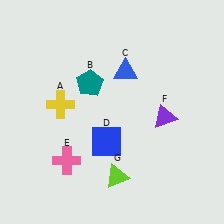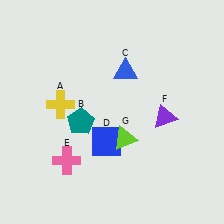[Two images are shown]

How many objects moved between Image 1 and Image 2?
2 objects moved between the two images.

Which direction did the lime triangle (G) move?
The lime triangle (G) moved up.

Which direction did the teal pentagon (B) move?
The teal pentagon (B) moved down.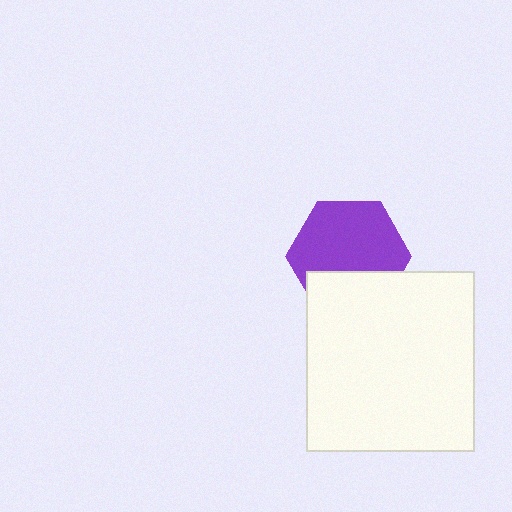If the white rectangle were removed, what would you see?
You would see the complete purple hexagon.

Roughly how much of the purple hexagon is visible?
Most of it is visible (roughly 68%).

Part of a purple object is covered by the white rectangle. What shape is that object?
It is a hexagon.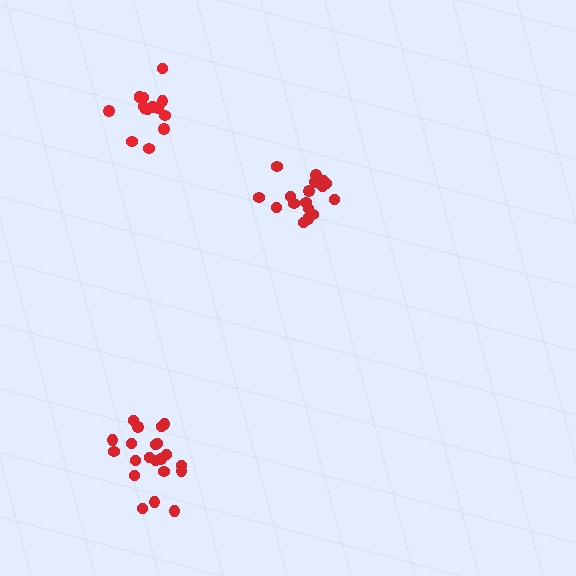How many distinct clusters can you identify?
There are 3 distinct clusters.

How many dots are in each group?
Group 1: 16 dots, Group 2: 21 dots, Group 3: 18 dots (55 total).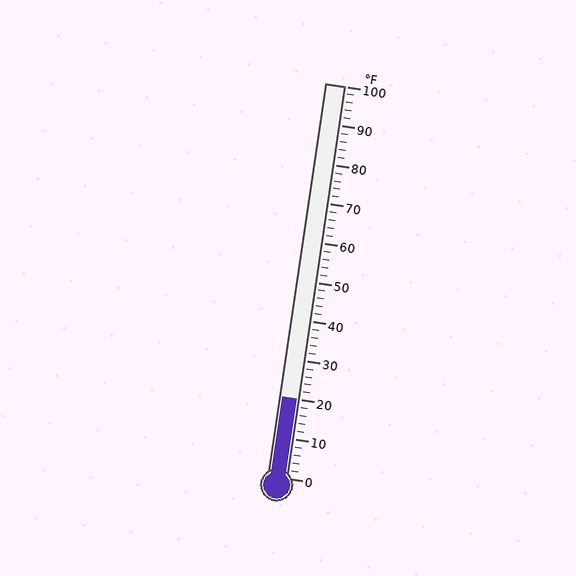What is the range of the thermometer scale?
The thermometer scale ranges from 0°F to 100°F.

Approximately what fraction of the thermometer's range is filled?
The thermometer is filled to approximately 20% of its range.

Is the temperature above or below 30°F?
The temperature is below 30°F.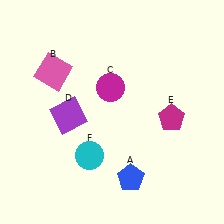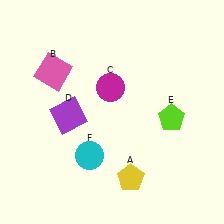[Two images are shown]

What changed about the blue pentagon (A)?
In Image 1, A is blue. In Image 2, it changed to yellow.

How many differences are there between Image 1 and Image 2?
There are 2 differences between the two images.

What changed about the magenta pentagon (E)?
In Image 1, E is magenta. In Image 2, it changed to lime.